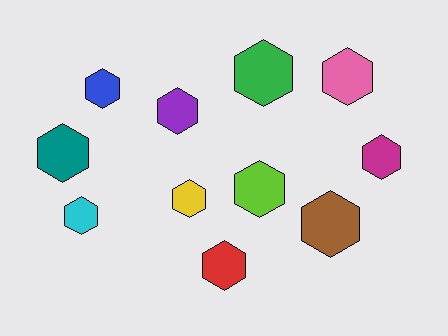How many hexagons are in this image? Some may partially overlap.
There are 11 hexagons.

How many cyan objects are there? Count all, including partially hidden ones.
There is 1 cyan object.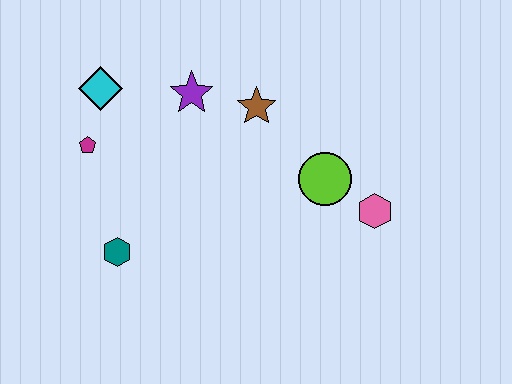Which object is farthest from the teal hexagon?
The pink hexagon is farthest from the teal hexagon.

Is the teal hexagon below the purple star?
Yes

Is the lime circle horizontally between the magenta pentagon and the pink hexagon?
Yes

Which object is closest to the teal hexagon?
The magenta pentagon is closest to the teal hexagon.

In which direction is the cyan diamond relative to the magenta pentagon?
The cyan diamond is above the magenta pentagon.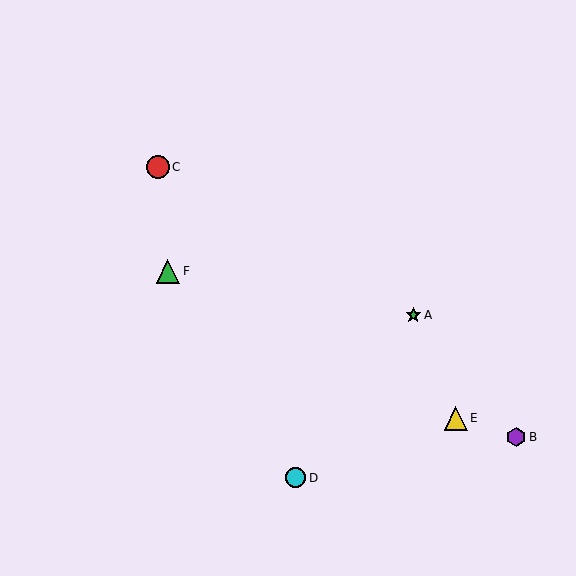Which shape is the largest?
The green triangle (labeled F) is the largest.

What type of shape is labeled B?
Shape B is a purple hexagon.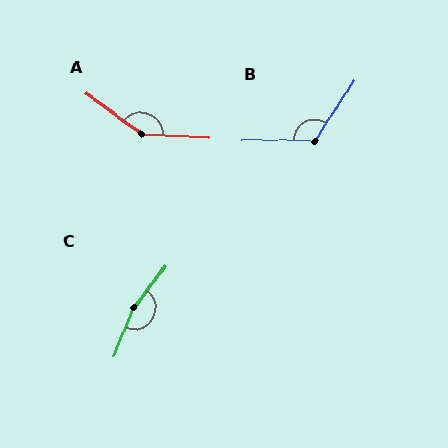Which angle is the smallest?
B, at approximately 122 degrees.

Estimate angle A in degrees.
Approximately 147 degrees.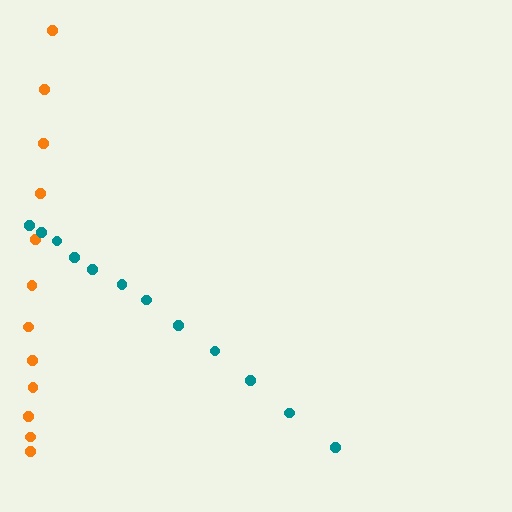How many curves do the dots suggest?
There are 2 distinct paths.